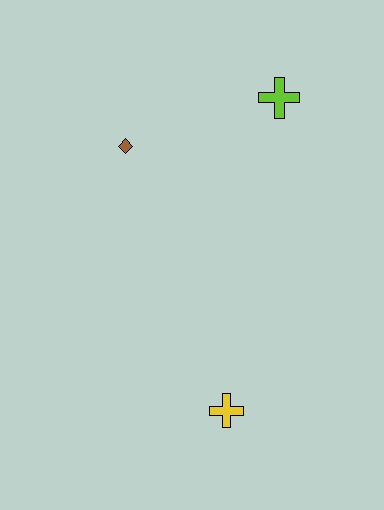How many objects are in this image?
There are 3 objects.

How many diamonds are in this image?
There is 1 diamond.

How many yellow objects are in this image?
There is 1 yellow object.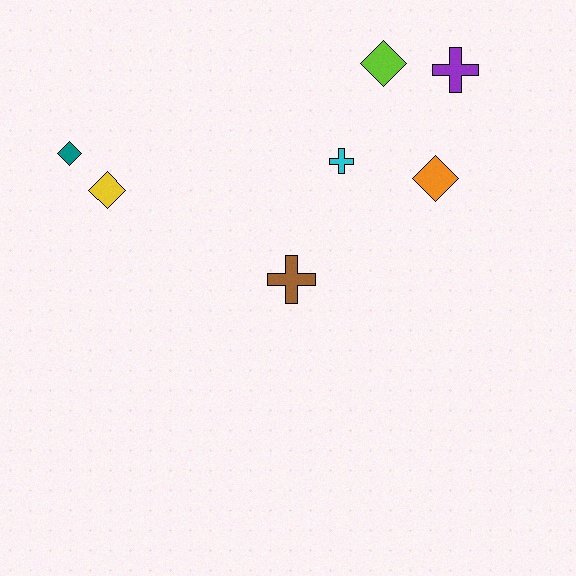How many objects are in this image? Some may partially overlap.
There are 7 objects.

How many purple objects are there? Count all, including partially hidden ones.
There is 1 purple object.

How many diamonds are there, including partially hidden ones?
There are 4 diamonds.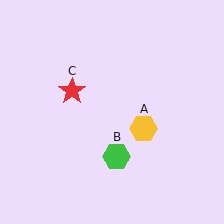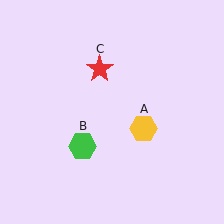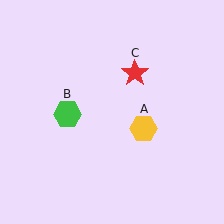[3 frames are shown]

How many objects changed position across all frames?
2 objects changed position: green hexagon (object B), red star (object C).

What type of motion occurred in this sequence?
The green hexagon (object B), red star (object C) rotated clockwise around the center of the scene.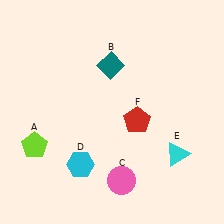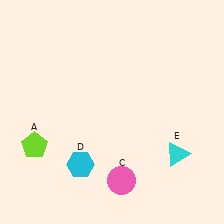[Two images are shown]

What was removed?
The red pentagon (F), the teal diamond (B) were removed in Image 2.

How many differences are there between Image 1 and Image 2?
There are 2 differences between the two images.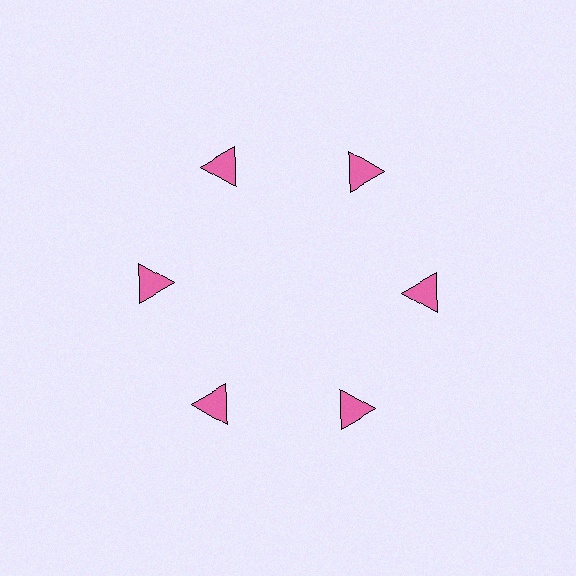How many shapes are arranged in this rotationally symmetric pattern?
There are 6 shapes, arranged in 6 groups of 1.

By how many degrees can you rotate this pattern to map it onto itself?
The pattern maps onto itself every 60 degrees of rotation.